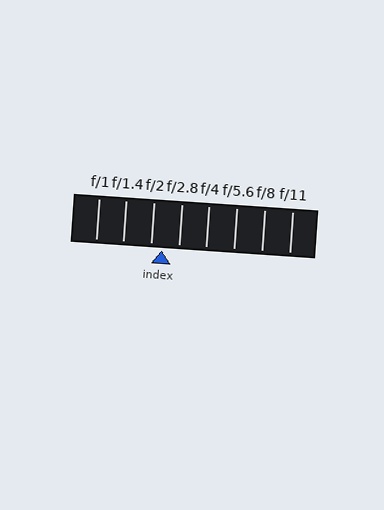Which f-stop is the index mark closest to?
The index mark is closest to f/2.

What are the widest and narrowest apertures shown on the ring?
The widest aperture shown is f/1 and the narrowest is f/11.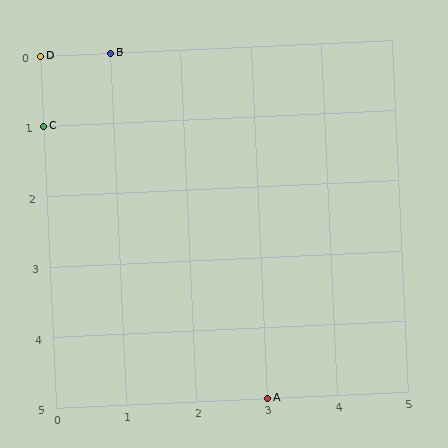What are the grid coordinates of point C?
Point C is at grid coordinates (0, 1).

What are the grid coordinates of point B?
Point B is at grid coordinates (1, 0).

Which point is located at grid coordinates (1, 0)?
Point B is at (1, 0).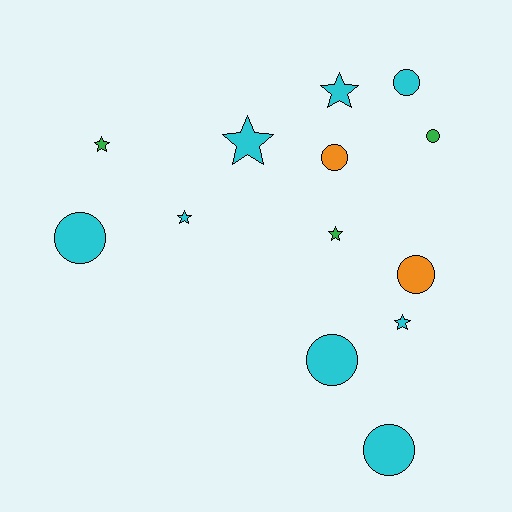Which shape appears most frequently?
Circle, with 7 objects.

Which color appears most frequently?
Cyan, with 8 objects.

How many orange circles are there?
There are 2 orange circles.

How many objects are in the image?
There are 13 objects.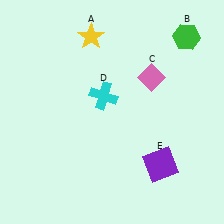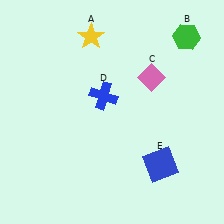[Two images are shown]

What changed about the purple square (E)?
In Image 1, E is purple. In Image 2, it changed to blue.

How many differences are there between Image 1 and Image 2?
There are 2 differences between the two images.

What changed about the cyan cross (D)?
In Image 1, D is cyan. In Image 2, it changed to blue.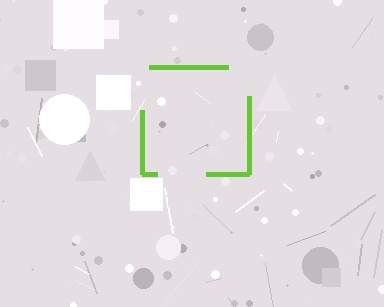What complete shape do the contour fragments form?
The contour fragments form a square.